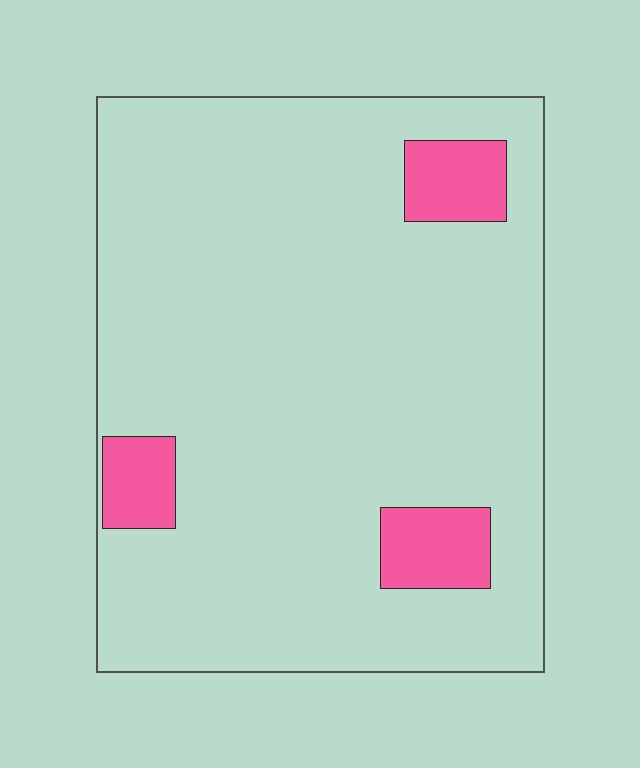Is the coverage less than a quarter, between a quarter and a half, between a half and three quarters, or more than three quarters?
Less than a quarter.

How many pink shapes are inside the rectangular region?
3.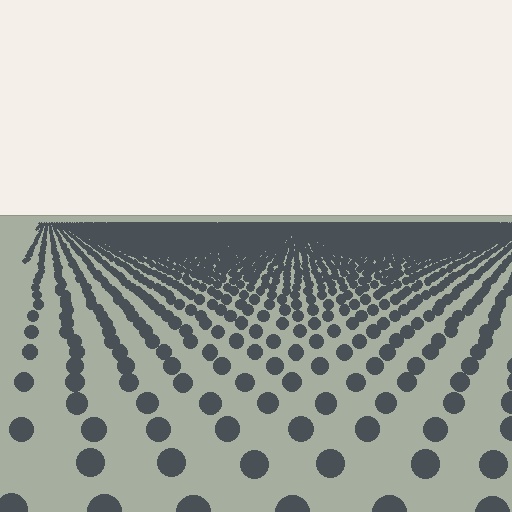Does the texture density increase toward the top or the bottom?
Density increases toward the top.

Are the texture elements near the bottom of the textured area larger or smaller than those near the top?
Larger. Near the bottom, elements are closer to the viewer and appear at a bigger on-screen size.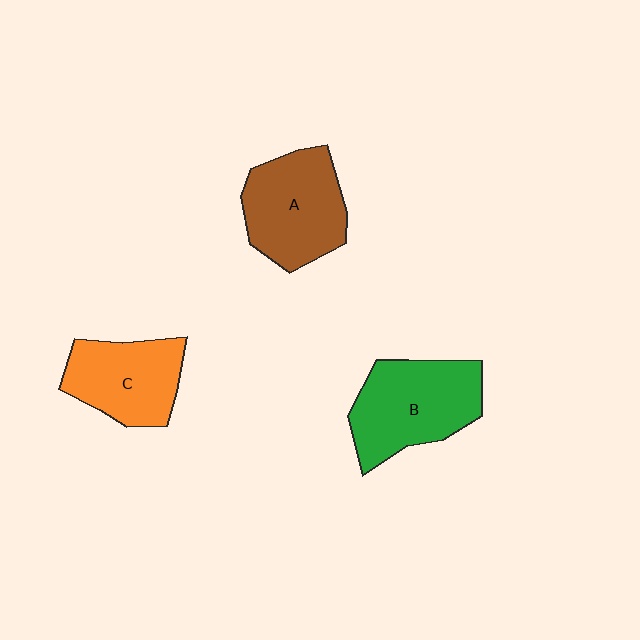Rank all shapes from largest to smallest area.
From largest to smallest: B (green), A (brown), C (orange).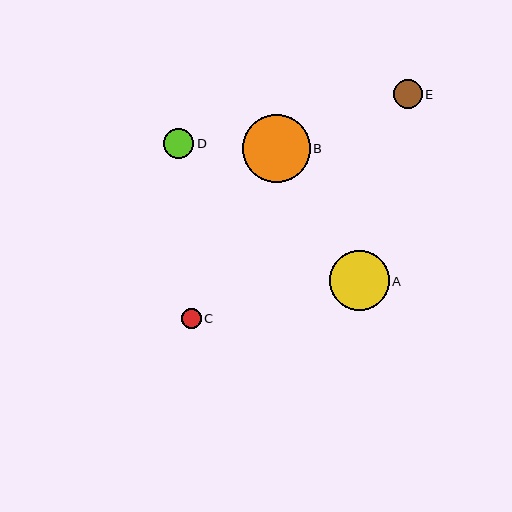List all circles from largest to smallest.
From largest to smallest: B, A, D, E, C.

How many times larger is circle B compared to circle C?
Circle B is approximately 3.4 times the size of circle C.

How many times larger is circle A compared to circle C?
Circle A is approximately 3.0 times the size of circle C.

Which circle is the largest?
Circle B is the largest with a size of approximately 68 pixels.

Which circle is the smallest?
Circle C is the smallest with a size of approximately 20 pixels.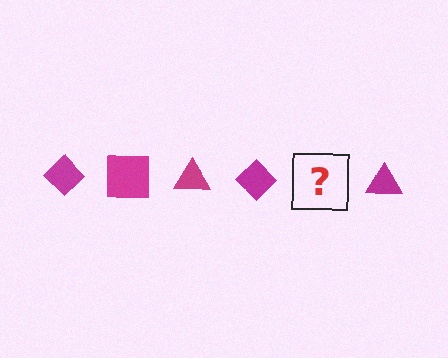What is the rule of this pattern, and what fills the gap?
The rule is that the pattern cycles through diamond, square, triangle shapes in magenta. The gap should be filled with a magenta square.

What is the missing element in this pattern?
The missing element is a magenta square.